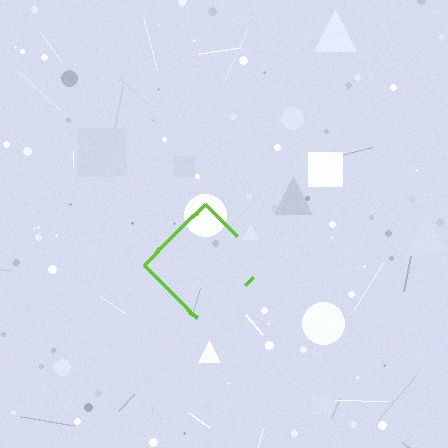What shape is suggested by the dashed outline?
The dashed outline suggests a diamond.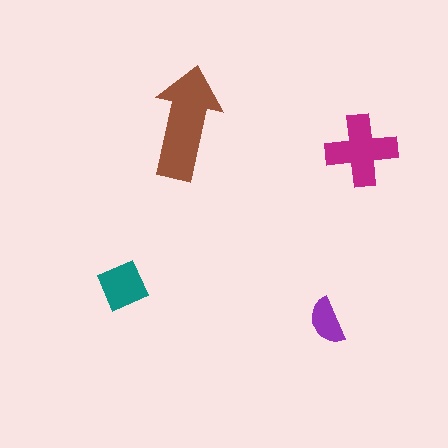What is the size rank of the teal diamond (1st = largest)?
3rd.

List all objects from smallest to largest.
The purple semicircle, the teal diamond, the magenta cross, the brown arrow.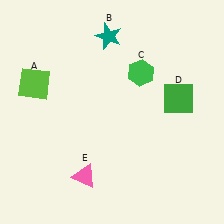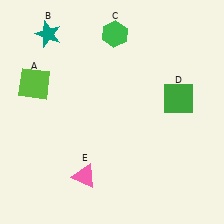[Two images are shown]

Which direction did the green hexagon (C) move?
The green hexagon (C) moved up.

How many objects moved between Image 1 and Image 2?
2 objects moved between the two images.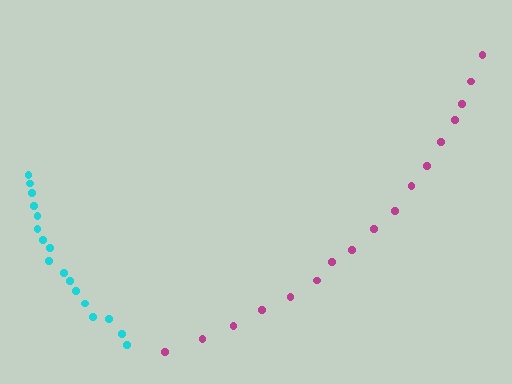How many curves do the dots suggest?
There are 2 distinct paths.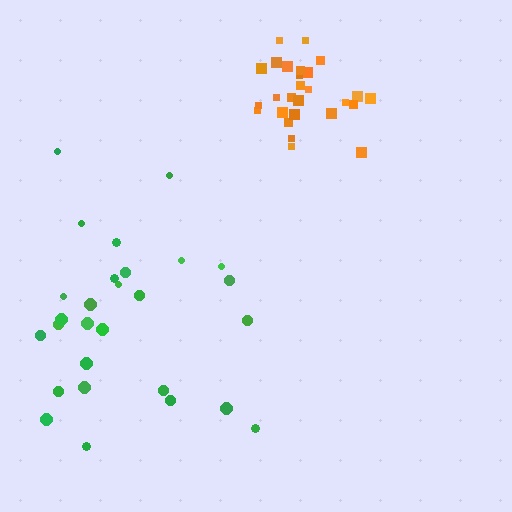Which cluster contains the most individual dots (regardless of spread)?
Green (28).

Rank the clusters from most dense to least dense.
orange, green.